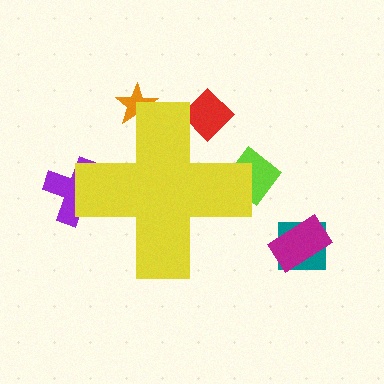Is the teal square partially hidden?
No, the teal square is fully visible.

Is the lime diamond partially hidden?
Yes, the lime diamond is partially hidden behind the yellow cross.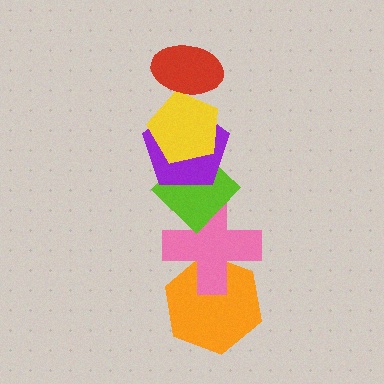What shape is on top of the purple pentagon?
The yellow pentagon is on top of the purple pentagon.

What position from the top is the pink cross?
The pink cross is 5th from the top.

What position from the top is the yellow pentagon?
The yellow pentagon is 2nd from the top.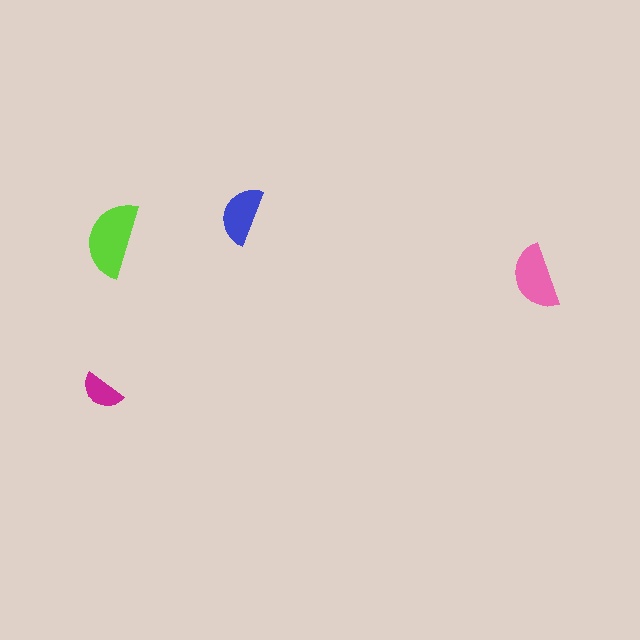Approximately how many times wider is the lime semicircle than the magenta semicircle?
About 2 times wider.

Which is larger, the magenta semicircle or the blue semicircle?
The blue one.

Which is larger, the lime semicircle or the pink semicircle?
The lime one.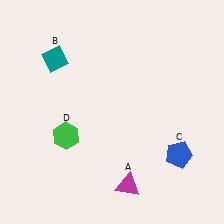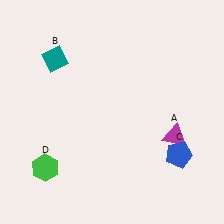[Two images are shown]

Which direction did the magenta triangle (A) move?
The magenta triangle (A) moved up.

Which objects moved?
The objects that moved are: the magenta triangle (A), the green hexagon (D).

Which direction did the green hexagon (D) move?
The green hexagon (D) moved down.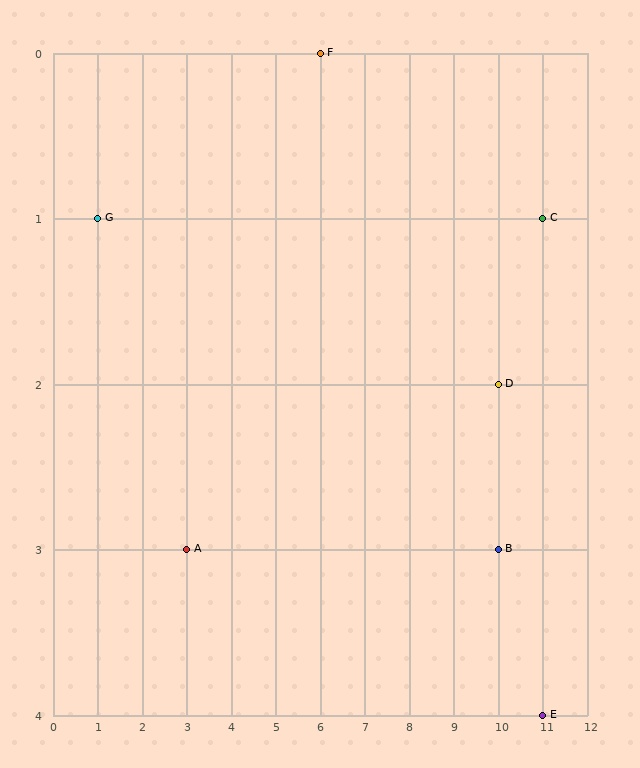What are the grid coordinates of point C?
Point C is at grid coordinates (11, 1).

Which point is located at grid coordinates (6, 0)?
Point F is at (6, 0).